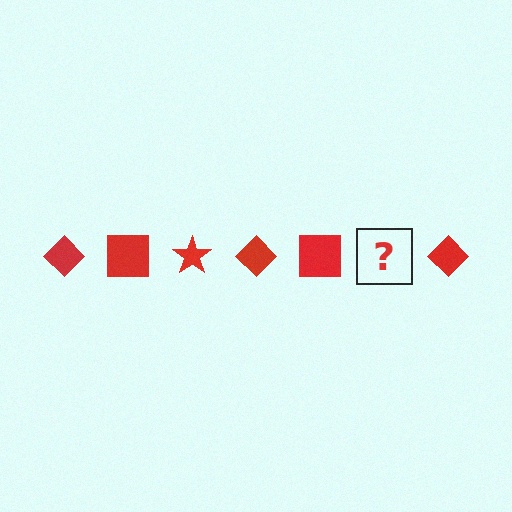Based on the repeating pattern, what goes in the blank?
The blank should be a red star.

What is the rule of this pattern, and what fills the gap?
The rule is that the pattern cycles through diamond, square, star shapes in red. The gap should be filled with a red star.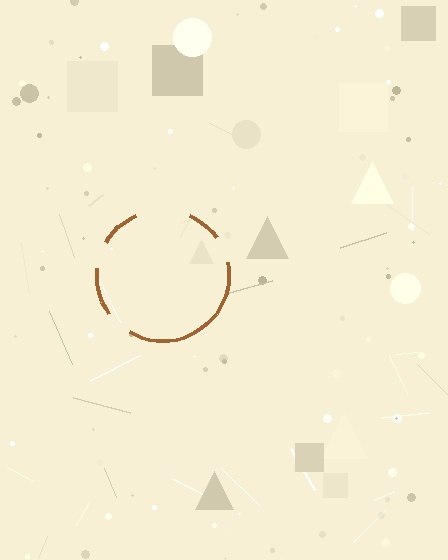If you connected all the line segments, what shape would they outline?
They would outline a circle.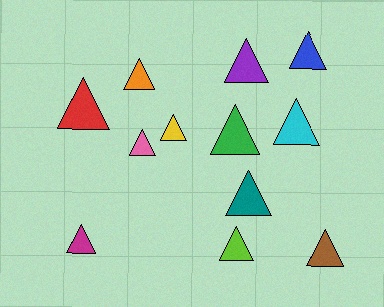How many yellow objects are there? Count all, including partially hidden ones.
There is 1 yellow object.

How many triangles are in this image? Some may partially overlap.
There are 12 triangles.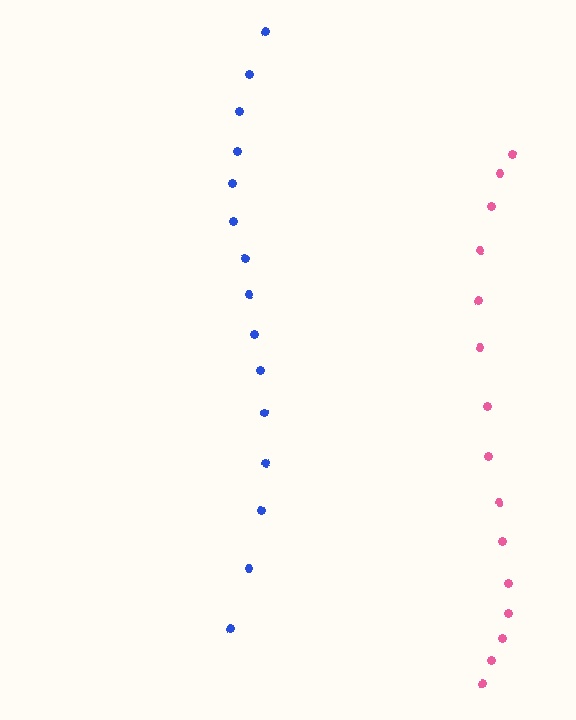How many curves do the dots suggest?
There are 2 distinct paths.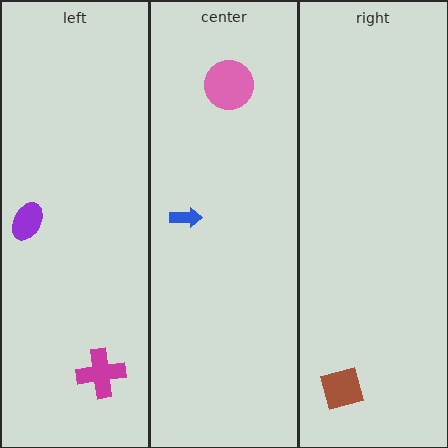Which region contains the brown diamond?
The right region.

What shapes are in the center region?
The pink circle, the blue arrow.